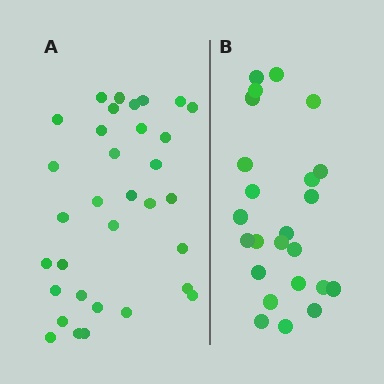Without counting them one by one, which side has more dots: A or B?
Region A (the left region) has more dots.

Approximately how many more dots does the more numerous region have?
Region A has roughly 8 or so more dots than region B.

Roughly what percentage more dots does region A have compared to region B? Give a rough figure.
About 40% more.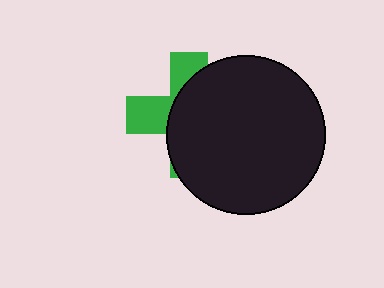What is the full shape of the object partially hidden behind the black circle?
The partially hidden object is a green cross.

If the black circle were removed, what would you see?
You would see the complete green cross.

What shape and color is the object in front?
The object in front is a black circle.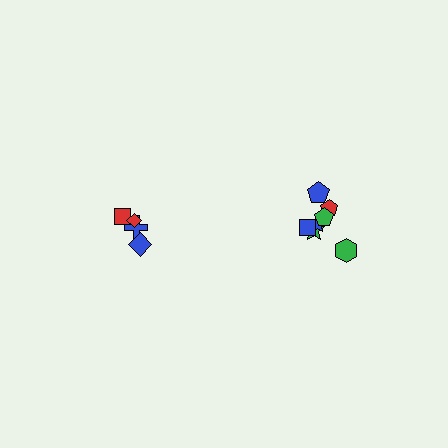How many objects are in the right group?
There are 7 objects.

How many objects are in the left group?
There are 4 objects.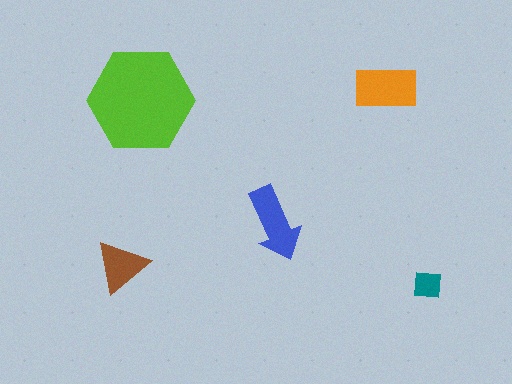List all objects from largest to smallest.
The lime hexagon, the orange rectangle, the blue arrow, the brown triangle, the teal square.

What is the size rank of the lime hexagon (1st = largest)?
1st.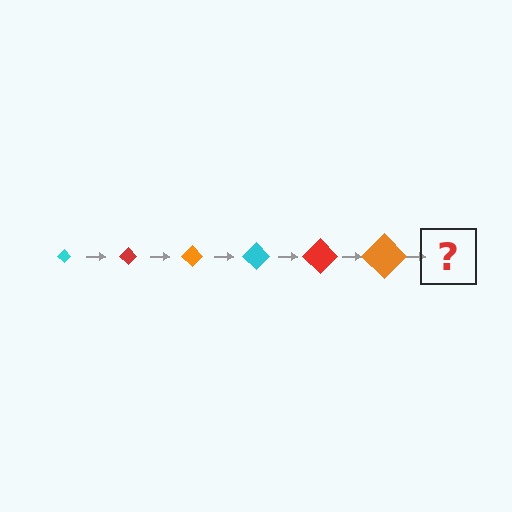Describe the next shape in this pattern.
It should be a cyan diamond, larger than the previous one.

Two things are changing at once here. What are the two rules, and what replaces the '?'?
The two rules are that the diamond grows larger each step and the color cycles through cyan, red, and orange. The '?' should be a cyan diamond, larger than the previous one.